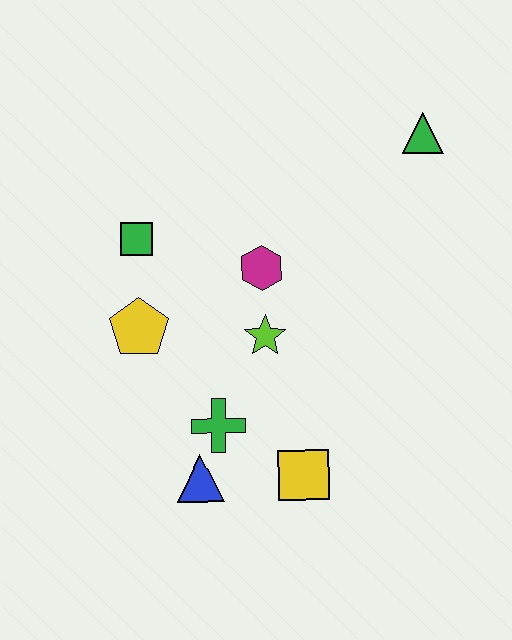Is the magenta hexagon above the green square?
No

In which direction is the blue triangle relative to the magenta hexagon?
The blue triangle is below the magenta hexagon.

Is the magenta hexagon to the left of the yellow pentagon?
No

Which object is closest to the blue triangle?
The green cross is closest to the blue triangle.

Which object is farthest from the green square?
The green triangle is farthest from the green square.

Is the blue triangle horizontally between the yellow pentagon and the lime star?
Yes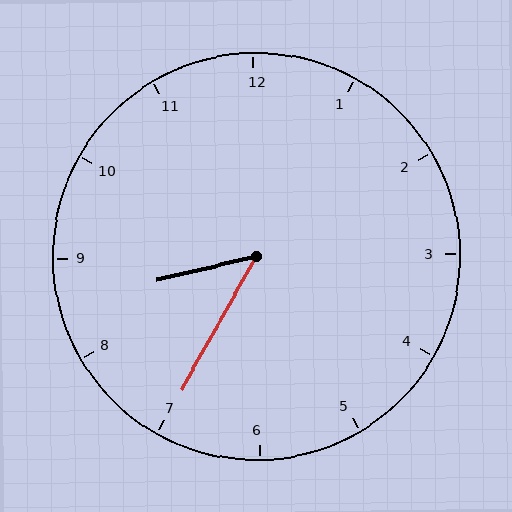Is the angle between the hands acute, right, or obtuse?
It is acute.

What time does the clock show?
8:35.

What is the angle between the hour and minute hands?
Approximately 48 degrees.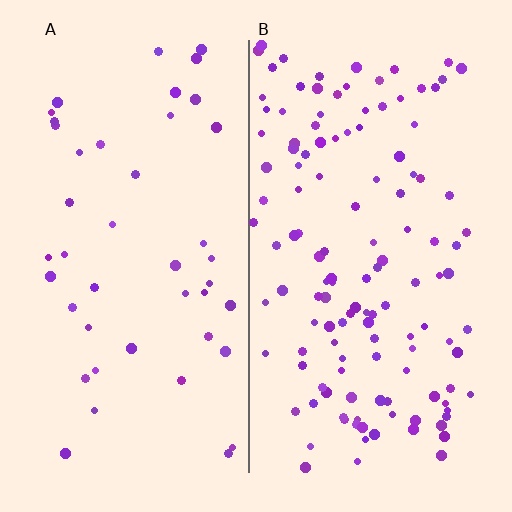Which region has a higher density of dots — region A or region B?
B (the right).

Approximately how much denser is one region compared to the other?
Approximately 2.9× — region B over region A.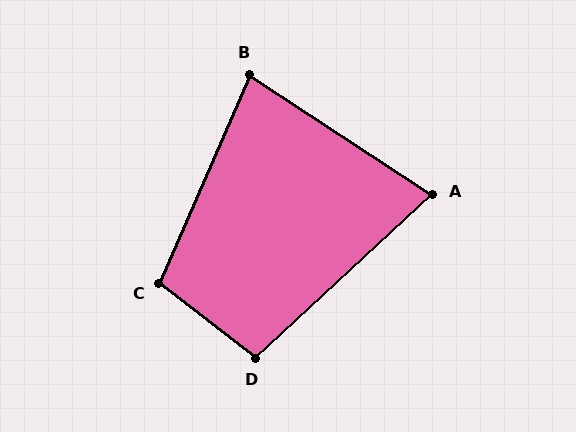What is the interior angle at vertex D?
Approximately 100 degrees (obtuse).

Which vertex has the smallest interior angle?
A, at approximately 76 degrees.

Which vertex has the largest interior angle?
C, at approximately 104 degrees.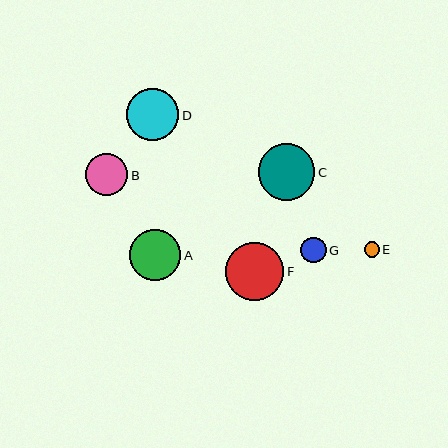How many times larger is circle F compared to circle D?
Circle F is approximately 1.1 times the size of circle D.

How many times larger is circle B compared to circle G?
Circle B is approximately 1.6 times the size of circle G.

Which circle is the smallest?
Circle E is the smallest with a size of approximately 15 pixels.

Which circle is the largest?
Circle F is the largest with a size of approximately 58 pixels.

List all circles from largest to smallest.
From largest to smallest: F, C, D, A, B, G, E.